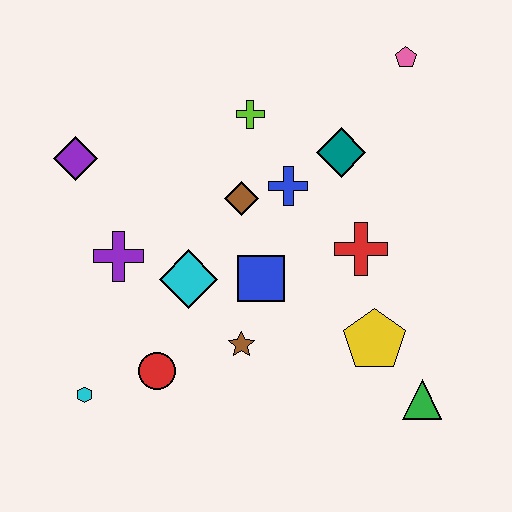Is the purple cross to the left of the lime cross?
Yes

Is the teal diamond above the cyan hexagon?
Yes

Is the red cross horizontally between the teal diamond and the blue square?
No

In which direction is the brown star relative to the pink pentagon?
The brown star is below the pink pentagon.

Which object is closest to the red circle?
The cyan hexagon is closest to the red circle.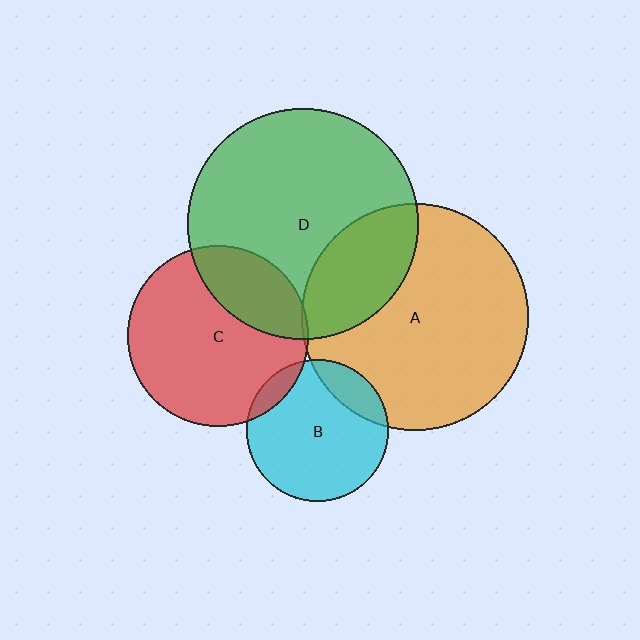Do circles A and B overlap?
Yes.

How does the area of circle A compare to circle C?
Approximately 1.6 times.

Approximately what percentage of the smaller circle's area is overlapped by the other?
Approximately 15%.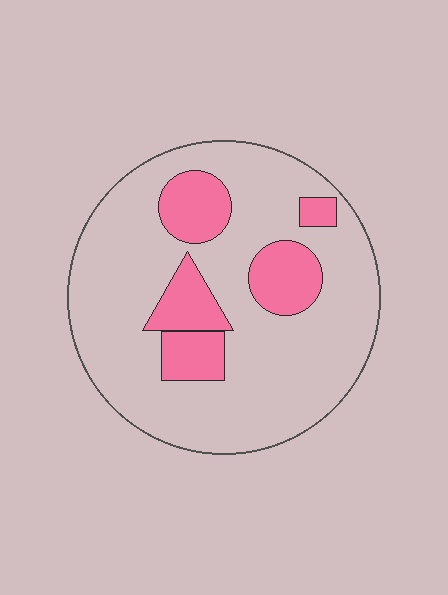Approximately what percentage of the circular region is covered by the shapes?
Approximately 20%.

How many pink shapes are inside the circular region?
5.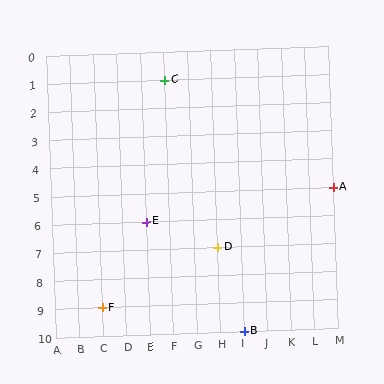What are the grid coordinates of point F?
Point F is at grid coordinates (C, 9).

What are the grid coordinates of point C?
Point C is at grid coordinates (F, 1).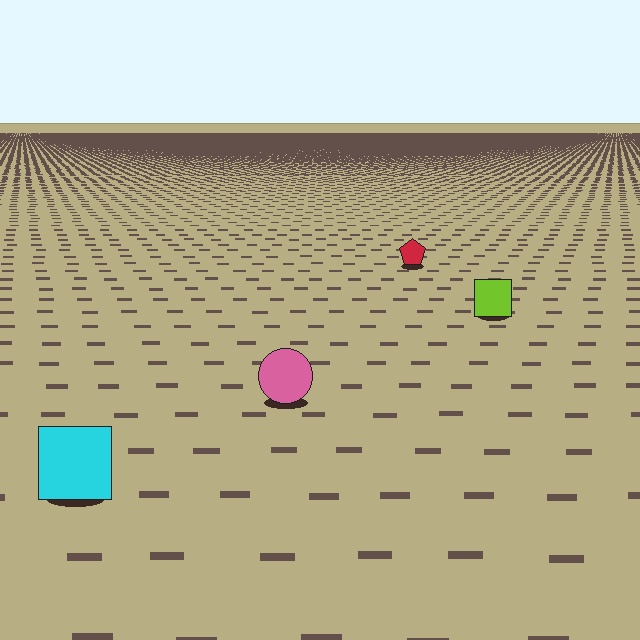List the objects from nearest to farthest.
From nearest to farthest: the cyan square, the pink circle, the lime square, the red pentagon.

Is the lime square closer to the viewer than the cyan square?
No. The cyan square is closer — you can tell from the texture gradient: the ground texture is coarser near it.